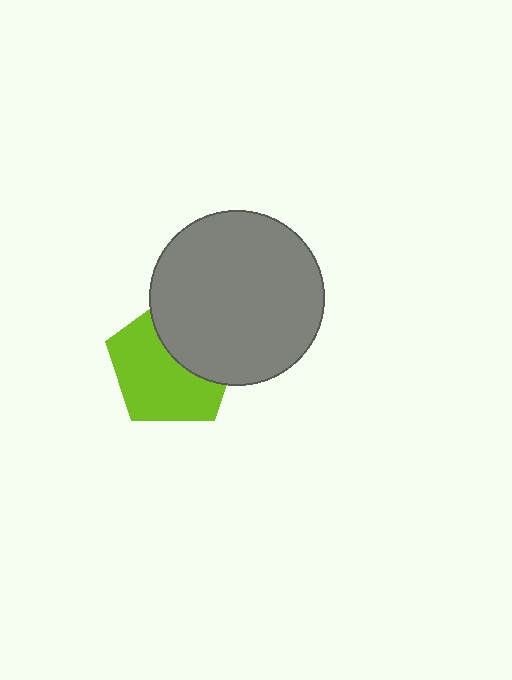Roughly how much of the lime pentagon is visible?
About half of it is visible (roughly 61%).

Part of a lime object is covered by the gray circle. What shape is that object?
It is a pentagon.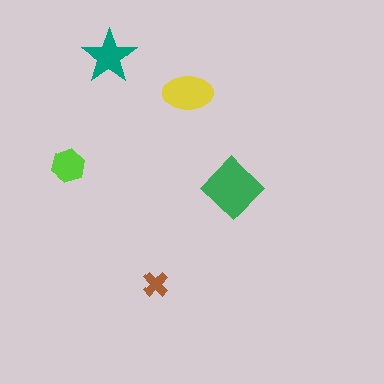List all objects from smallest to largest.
The brown cross, the lime hexagon, the teal star, the yellow ellipse, the green diamond.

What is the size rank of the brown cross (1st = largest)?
5th.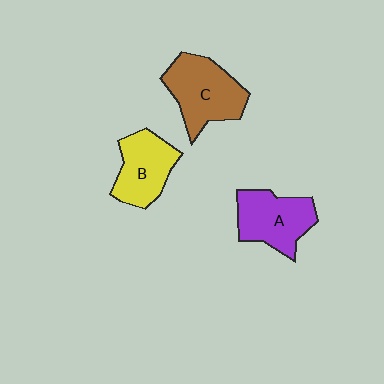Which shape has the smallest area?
Shape B (yellow).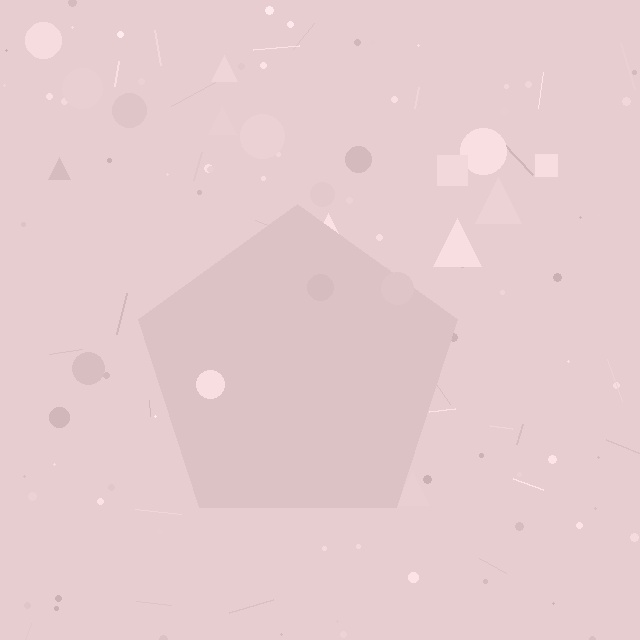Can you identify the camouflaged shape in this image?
The camouflaged shape is a pentagon.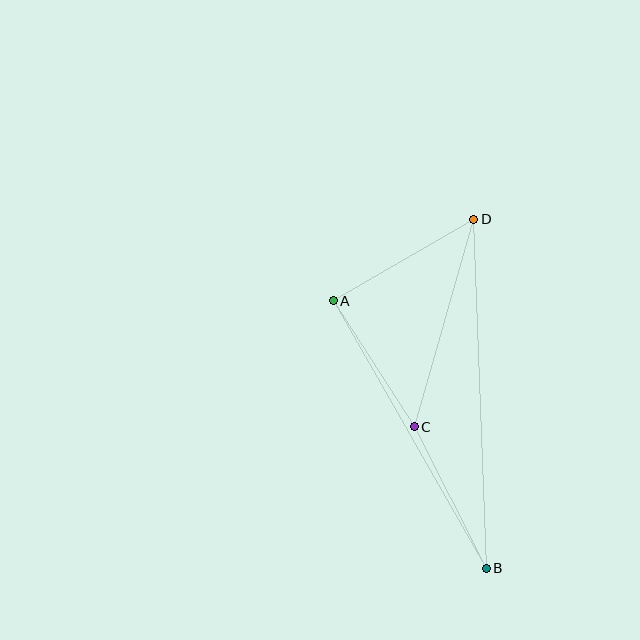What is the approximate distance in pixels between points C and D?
The distance between C and D is approximately 216 pixels.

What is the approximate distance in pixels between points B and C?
The distance between B and C is approximately 159 pixels.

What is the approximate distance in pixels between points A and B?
The distance between A and B is approximately 309 pixels.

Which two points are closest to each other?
Points A and C are closest to each other.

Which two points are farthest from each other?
Points B and D are farthest from each other.